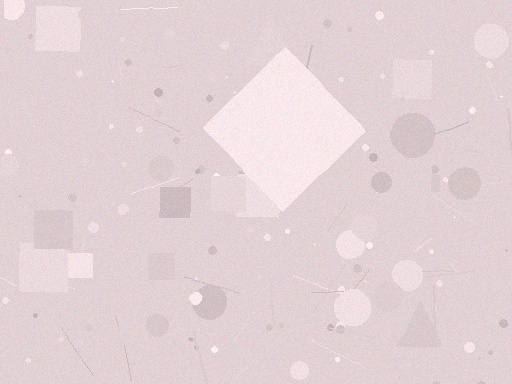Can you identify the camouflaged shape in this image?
The camouflaged shape is a diamond.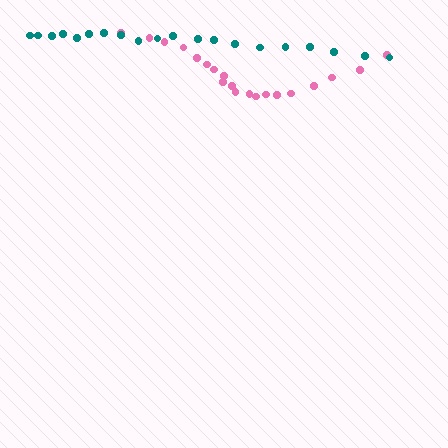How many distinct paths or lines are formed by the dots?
There are 2 distinct paths.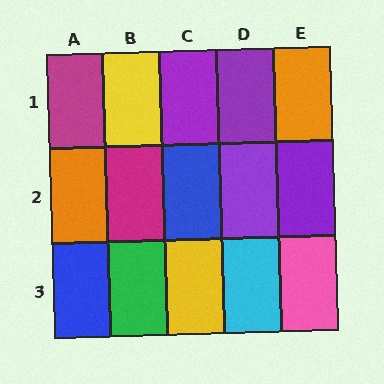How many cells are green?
1 cell is green.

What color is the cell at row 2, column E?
Purple.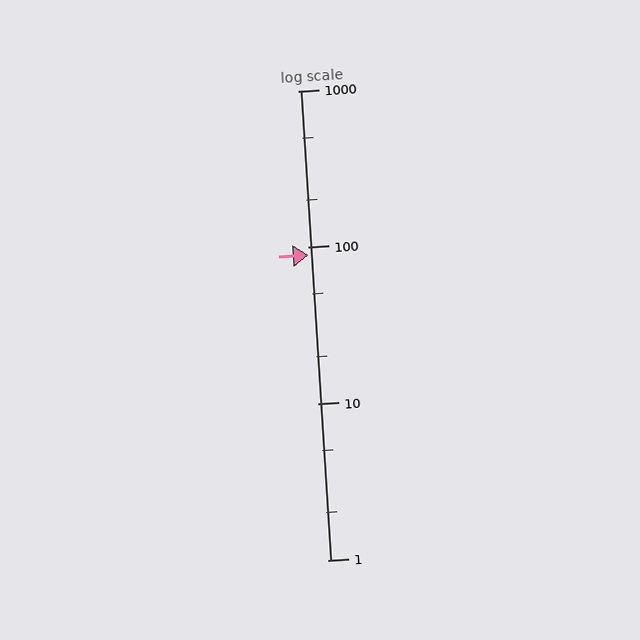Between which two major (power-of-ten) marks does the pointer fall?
The pointer is between 10 and 100.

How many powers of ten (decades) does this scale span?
The scale spans 3 decades, from 1 to 1000.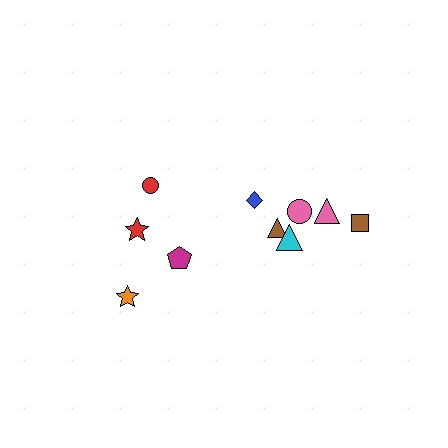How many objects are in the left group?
There are 4 objects.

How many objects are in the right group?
There are 6 objects.